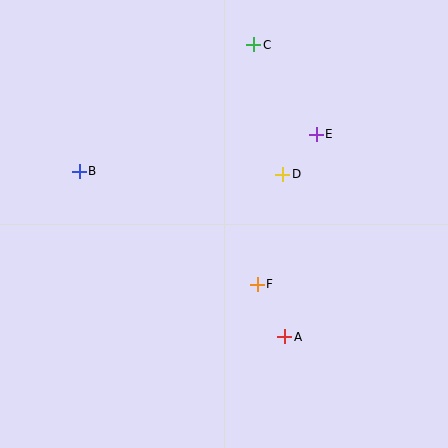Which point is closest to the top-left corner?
Point B is closest to the top-left corner.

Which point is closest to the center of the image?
Point F at (257, 284) is closest to the center.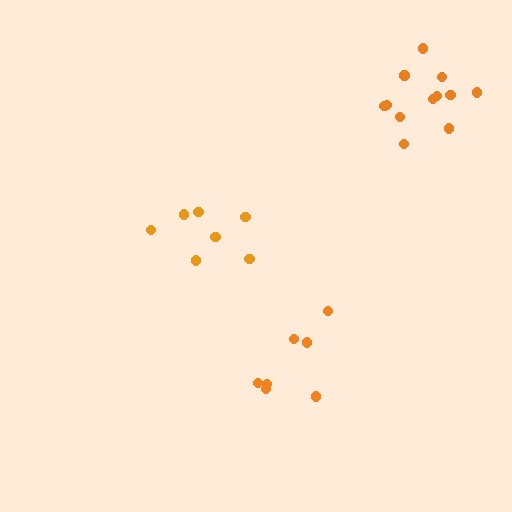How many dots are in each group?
Group 1: 7 dots, Group 2: 12 dots, Group 3: 7 dots (26 total).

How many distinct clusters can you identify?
There are 3 distinct clusters.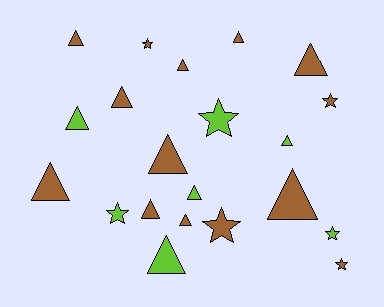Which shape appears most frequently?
Triangle, with 14 objects.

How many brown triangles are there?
There are 10 brown triangles.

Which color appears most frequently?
Brown, with 14 objects.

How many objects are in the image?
There are 21 objects.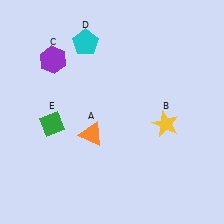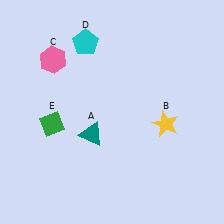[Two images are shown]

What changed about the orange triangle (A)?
In Image 1, A is orange. In Image 2, it changed to teal.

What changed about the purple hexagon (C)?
In Image 1, C is purple. In Image 2, it changed to pink.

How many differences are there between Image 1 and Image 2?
There are 2 differences between the two images.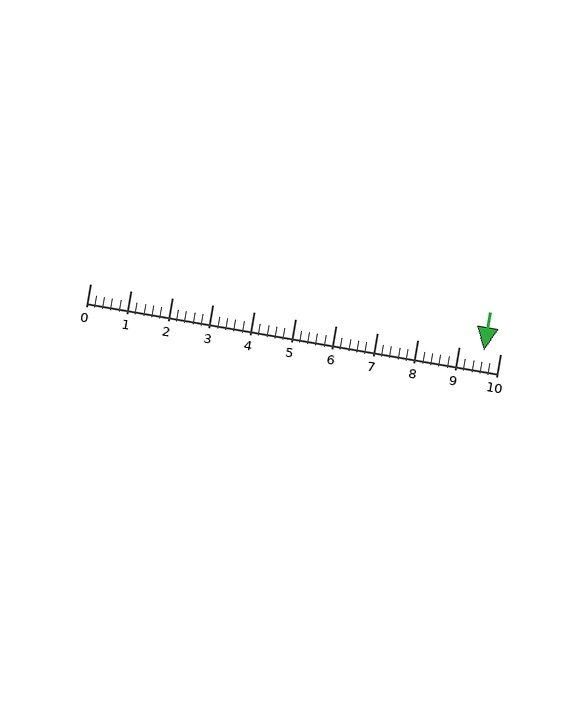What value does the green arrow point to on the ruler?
The green arrow points to approximately 9.6.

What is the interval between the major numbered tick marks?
The major tick marks are spaced 1 units apart.